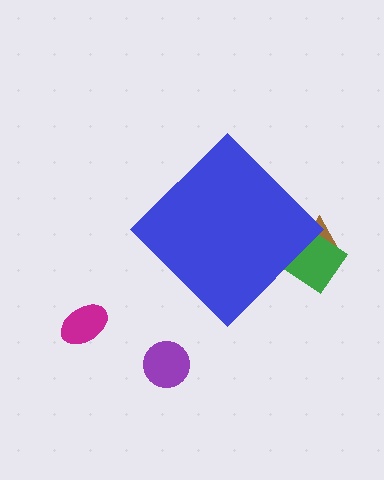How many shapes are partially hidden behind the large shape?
2 shapes are partially hidden.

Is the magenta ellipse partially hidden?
No, the magenta ellipse is fully visible.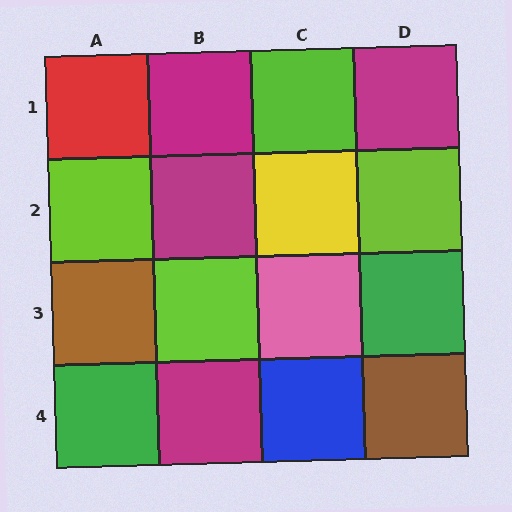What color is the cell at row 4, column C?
Blue.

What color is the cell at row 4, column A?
Green.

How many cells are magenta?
4 cells are magenta.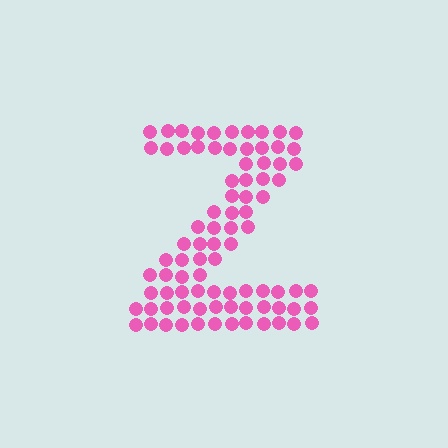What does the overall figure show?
The overall figure shows the letter Z.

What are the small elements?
The small elements are circles.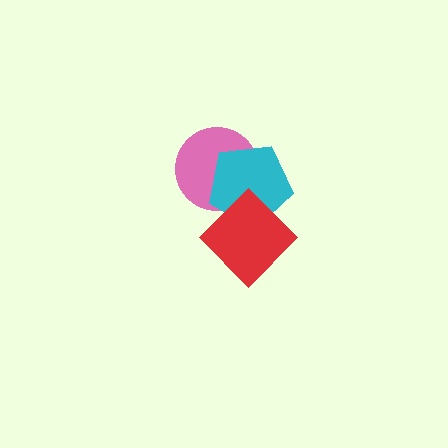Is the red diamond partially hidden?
No, no other shape covers it.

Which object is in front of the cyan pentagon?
The red diamond is in front of the cyan pentagon.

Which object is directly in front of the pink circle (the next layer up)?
The cyan pentagon is directly in front of the pink circle.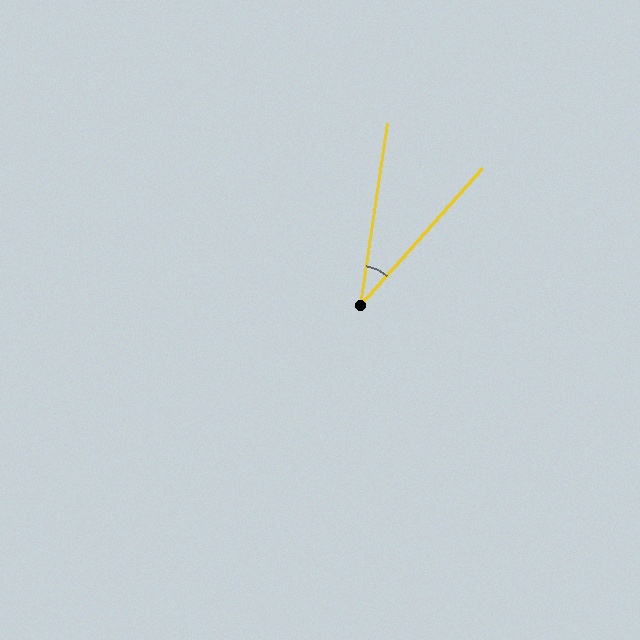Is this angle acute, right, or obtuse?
It is acute.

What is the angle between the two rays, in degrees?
Approximately 33 degrees.